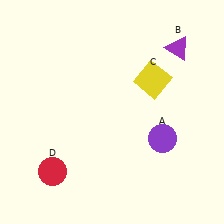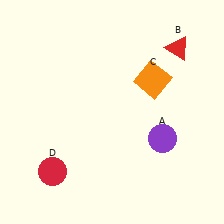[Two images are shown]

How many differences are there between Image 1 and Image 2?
There are 2 differences between the two images.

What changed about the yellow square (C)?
In Image 1, C is yellow. In Image 2, it changed to orange.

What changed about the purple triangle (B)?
In Image 1, B is purple. In Image 2, it changed to red.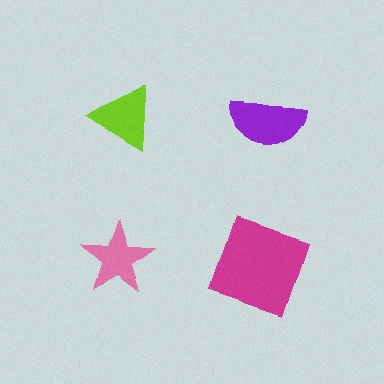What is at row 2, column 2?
A magenta square.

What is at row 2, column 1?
A pink star.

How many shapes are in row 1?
2 shapes.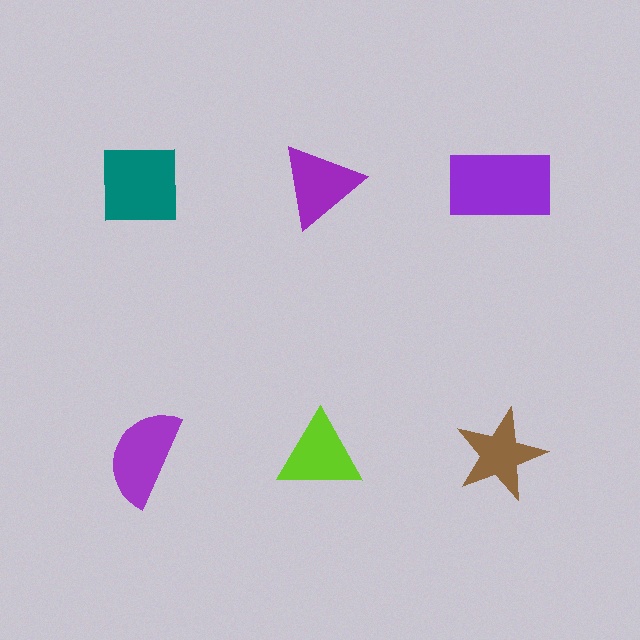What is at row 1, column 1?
A teal square.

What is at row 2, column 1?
A purple semicircle.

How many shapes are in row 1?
3 shapes.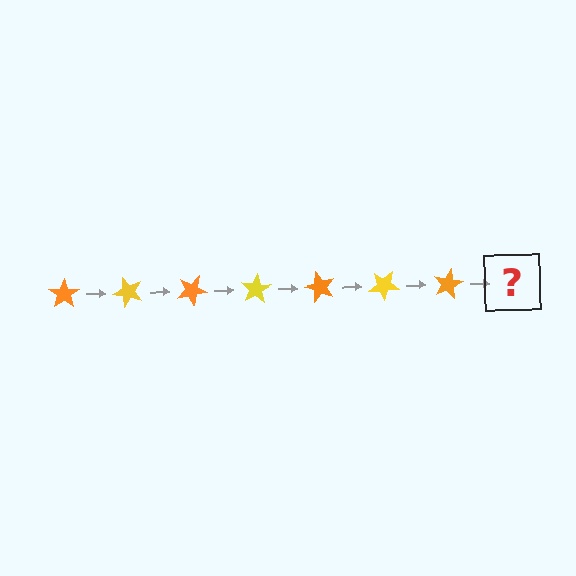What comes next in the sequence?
The next element should be a yellow star, rotated 350 degrees from the start.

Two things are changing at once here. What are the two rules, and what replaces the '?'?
The two rules are that it rotates 50 degrees each step and the color cycles through orange and yellow. The '?' should be a yellow star, rotated 350 degrees from the start.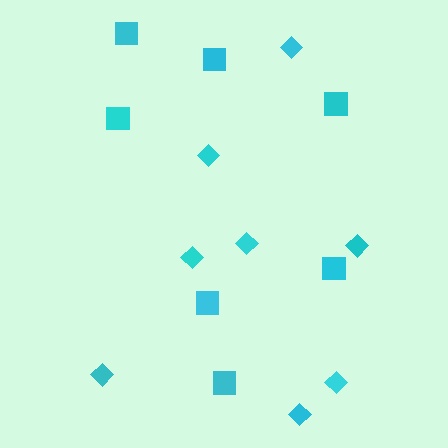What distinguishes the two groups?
There are 2 groups: one group of diamonds (8) and one group of squares (7).